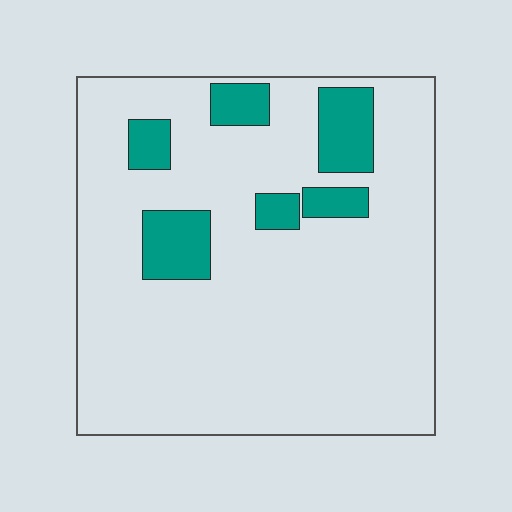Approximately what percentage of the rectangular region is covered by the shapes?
Approximately 15%.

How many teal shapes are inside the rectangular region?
6.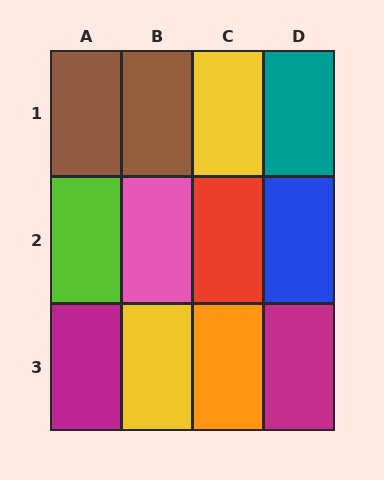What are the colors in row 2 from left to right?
Lime, pink, red, blue.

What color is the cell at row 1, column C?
Yellow.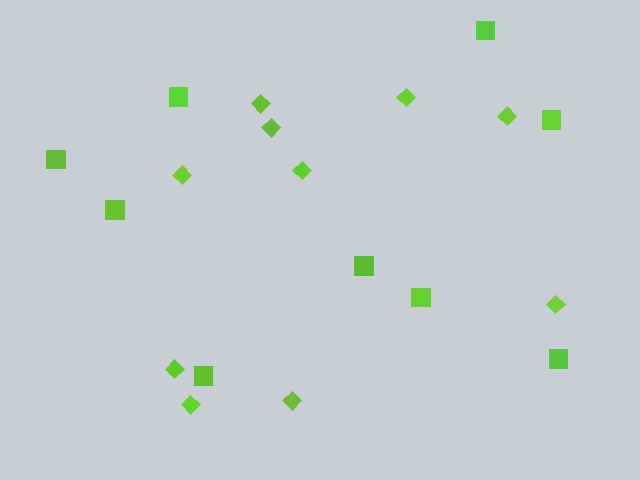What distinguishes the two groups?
There are 2 groups: one group of squares (9) and one group of diamonds (10).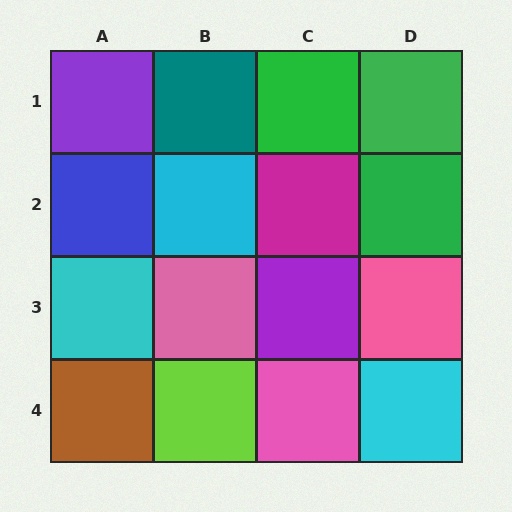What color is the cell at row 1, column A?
Purple.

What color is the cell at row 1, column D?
Green.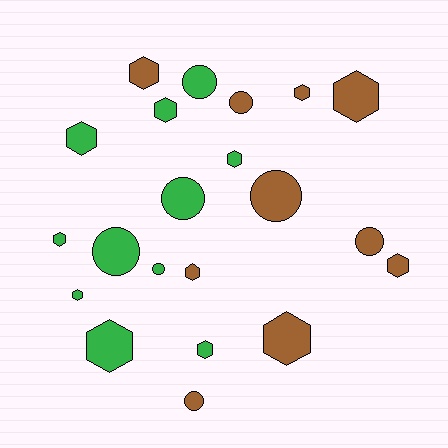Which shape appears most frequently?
Hexagon, with 13 objects.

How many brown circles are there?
There are 4 brown circles.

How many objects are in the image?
There are 21 objects.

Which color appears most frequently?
Green, with 11 objects.